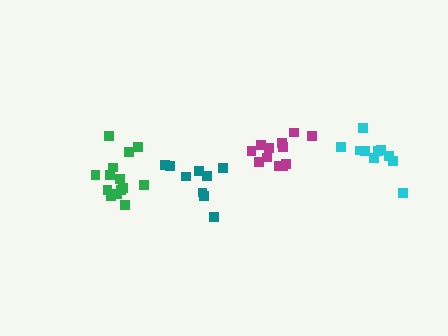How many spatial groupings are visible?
There are 4 spatial groupings.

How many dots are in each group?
Group 1: 10 dots, Group 2: 12 dots, Group 3: 9 dots, Group 4: 14 dots (45 total).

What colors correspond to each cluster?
The clusters are colored: cyan, magenta, teal, green.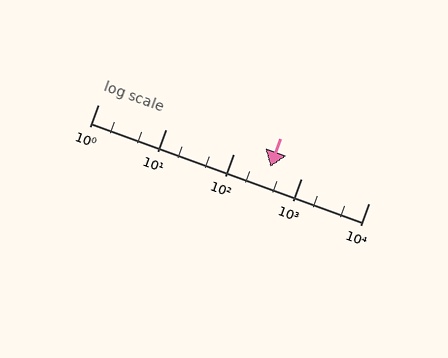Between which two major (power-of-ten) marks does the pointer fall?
The pointer is between 100 and 1000.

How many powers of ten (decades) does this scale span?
The scale spans 4 decades, from 1 to 10000.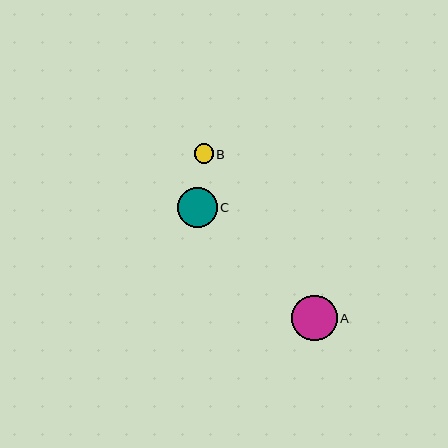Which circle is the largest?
Circle A is the largest with a size of approximately 46 pixels.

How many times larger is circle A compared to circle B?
Circle A is approximately 2.4 times the size of circle B.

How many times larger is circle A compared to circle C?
Circle A is approximately 1.1 times the size of circle C.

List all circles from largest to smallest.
From largest to smallest: A, C, B.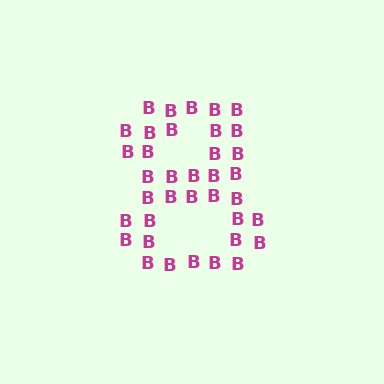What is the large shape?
The large shape is the digit 8.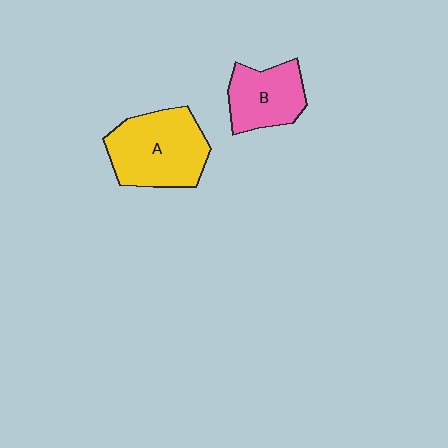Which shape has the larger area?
Shape A (yellow).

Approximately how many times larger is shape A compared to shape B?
Approximately 1.5 times.